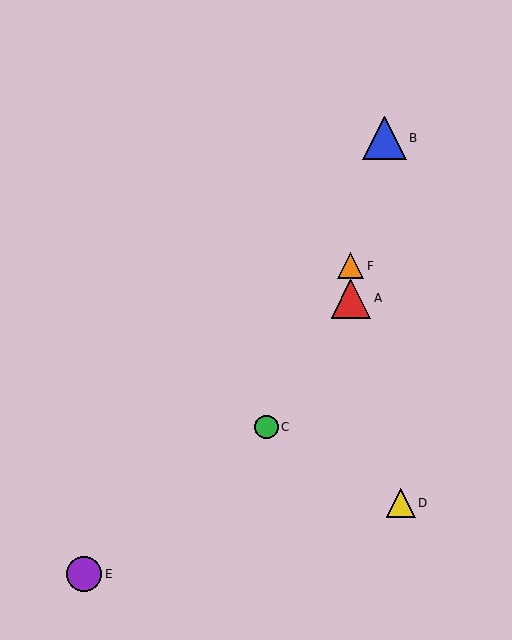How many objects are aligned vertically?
2 objects (A, F) are aligned vertically.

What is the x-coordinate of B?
Object B is at x≈385.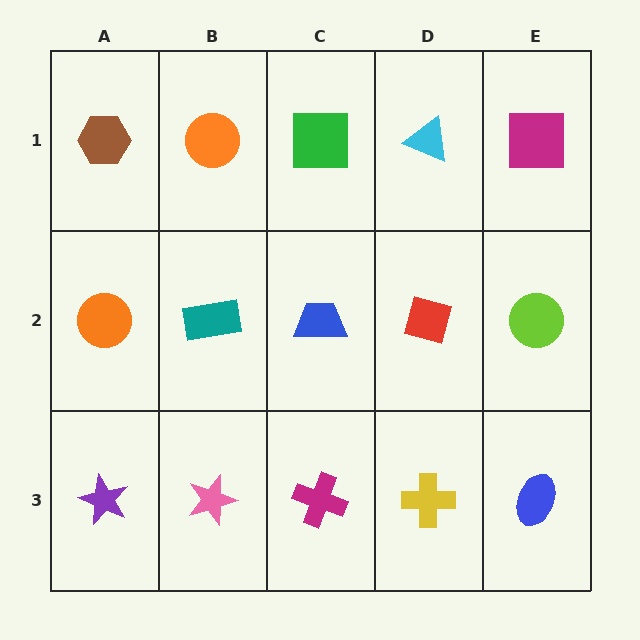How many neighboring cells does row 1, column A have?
2.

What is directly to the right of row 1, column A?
An orange circle.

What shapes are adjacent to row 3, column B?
A teal rectangle (row 2, column B), a purple star (row 3, column A), a magenta cross (row 3, column C).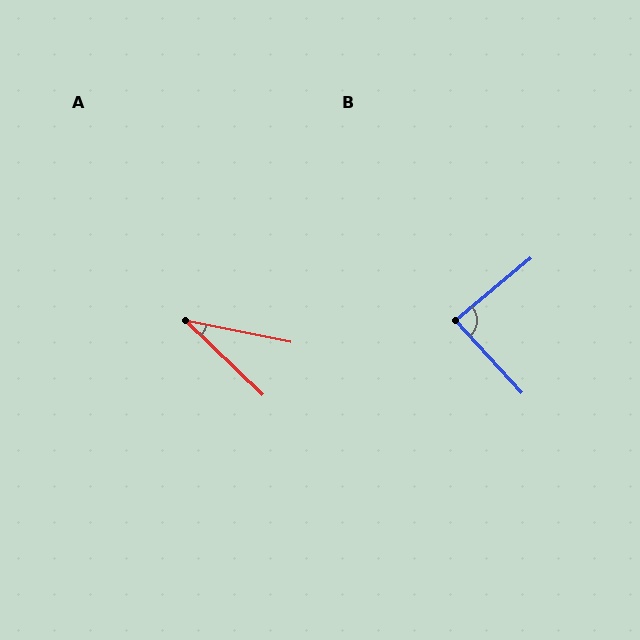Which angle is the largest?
B, at approximately 87 degrees.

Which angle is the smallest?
A, at approximately 32 degrees.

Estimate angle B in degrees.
Approximately 87 degrees.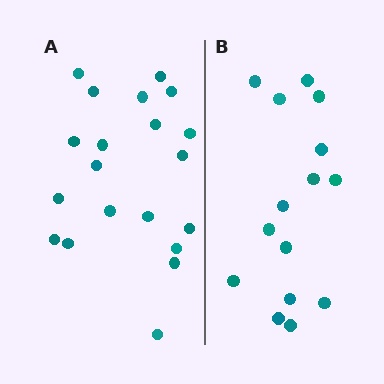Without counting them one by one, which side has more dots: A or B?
Region A (the left region) has more dots.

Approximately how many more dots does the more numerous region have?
Region A has about 5 more dots than region B.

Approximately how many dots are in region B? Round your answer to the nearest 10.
About 20 dots. (The exact count is 15, which rounds to 20.)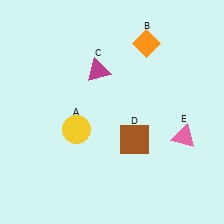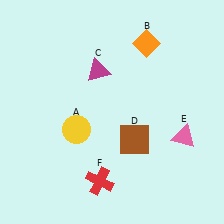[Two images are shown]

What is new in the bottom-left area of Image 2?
A red cross (F) was added in the bottom-left area of Image 2.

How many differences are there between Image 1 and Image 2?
There is 1 difference between the two images.